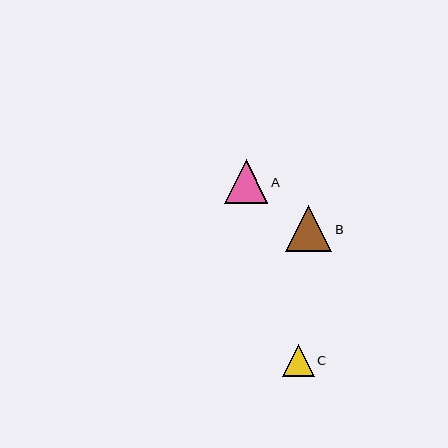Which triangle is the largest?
Triangle B is the largest with a size of approximately 46 pixels.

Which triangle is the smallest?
Triangle C is the smallest with a size of approximately 32 pixels.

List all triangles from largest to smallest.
From largest to smallest: B, A, C.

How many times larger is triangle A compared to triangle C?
Triangle A is approximately 1.4 times the size of triangle C.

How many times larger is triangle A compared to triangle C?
Triangle A is approximately 1.4 times the size of triangle C.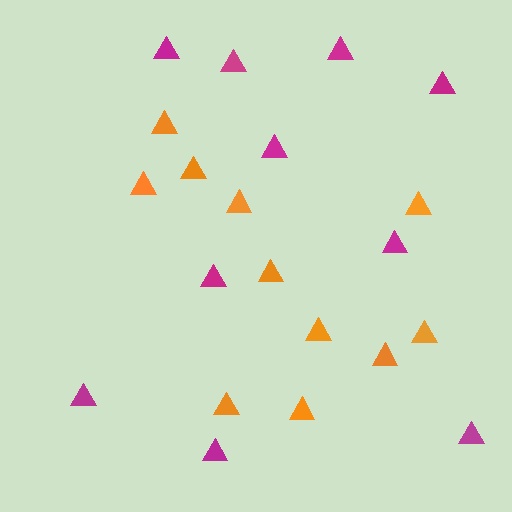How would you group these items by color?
There are 2 groups: one group of magenta triangles (10) and one group of orange triangles (11).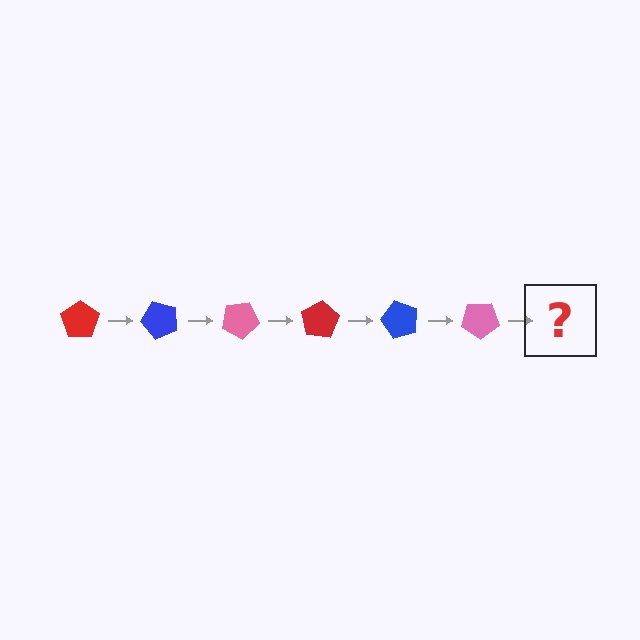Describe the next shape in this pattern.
It should be a red pentagon, rotated 300 degrees from the start.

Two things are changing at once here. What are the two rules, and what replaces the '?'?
The two rules are that it rotates 50 degrees each step and the color cycles through red, blue, and pink. The '?' should be a red pentagon, rotated 300 degrees from the start.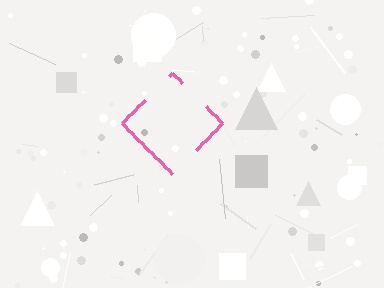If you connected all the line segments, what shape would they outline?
They would outline a diamond.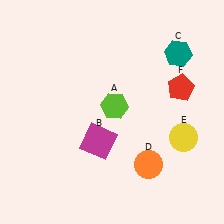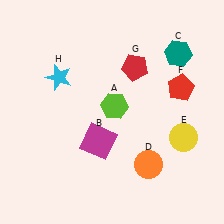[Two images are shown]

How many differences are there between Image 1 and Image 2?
There are 2 differences between the two images.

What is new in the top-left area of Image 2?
A cyan star (H) was added in the top-left area of Image 2.